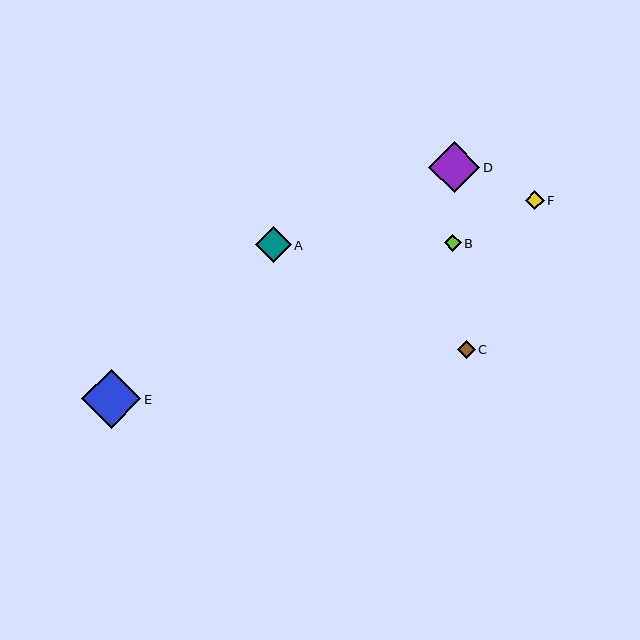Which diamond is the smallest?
Diamond B is the smallest with a size of approximately 17 pixels.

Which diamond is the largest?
Diamond E is the largest with a size of approximately 59 pixels.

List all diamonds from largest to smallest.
From largest to smallest: E, D, A, F, C, B.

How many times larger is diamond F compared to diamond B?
Diamond F is approximately 1.1 times the size of diamond B.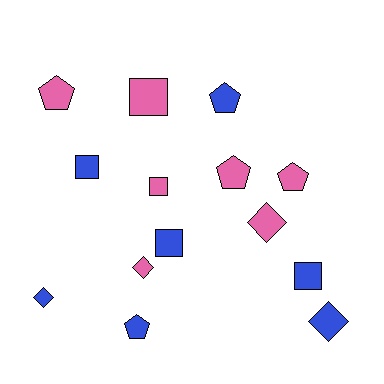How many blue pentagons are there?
There are 2 blue pentagons.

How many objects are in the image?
There are 14 objects.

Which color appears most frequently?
Blue, with 7 objects.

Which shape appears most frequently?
Square, with 5 objects.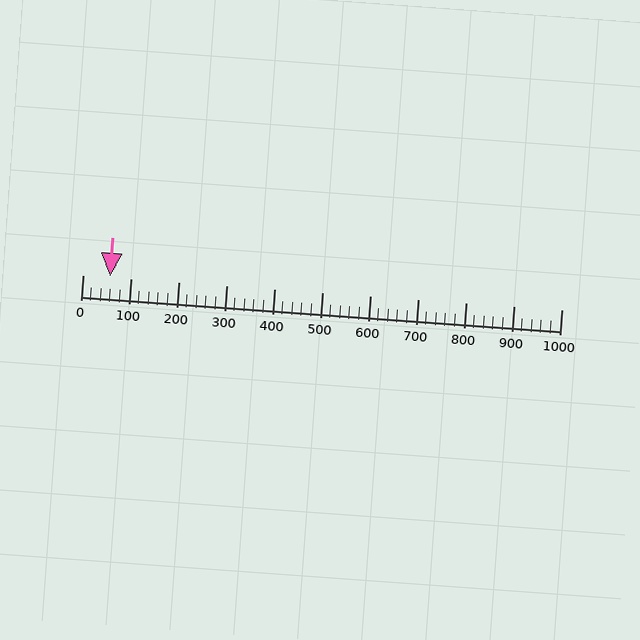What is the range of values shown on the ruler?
The ruler shows values from 0 to 1000.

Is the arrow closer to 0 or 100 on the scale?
The arrow is closer to 100.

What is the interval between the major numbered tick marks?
The major tick marks are spaced 100 units apart.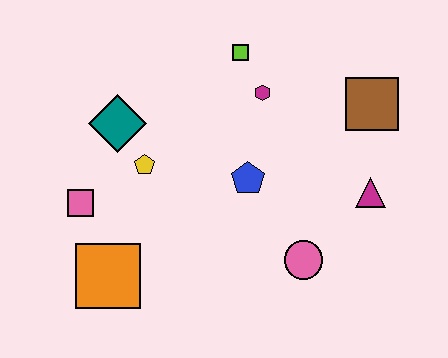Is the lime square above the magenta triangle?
Yes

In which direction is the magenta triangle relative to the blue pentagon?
The magenta triangle is to the right of the blue pentagon.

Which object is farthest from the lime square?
The orange square is farthest from the lime square.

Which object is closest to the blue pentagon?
The magenta hexagon is closest to the blue pentagon.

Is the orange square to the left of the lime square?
Yes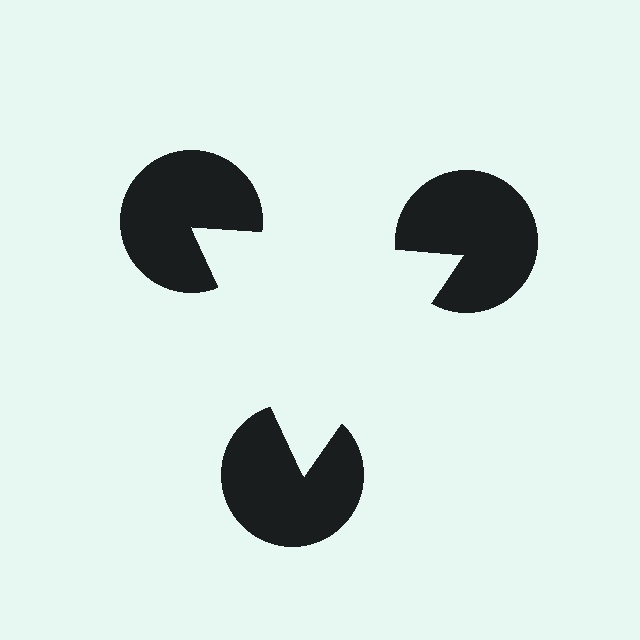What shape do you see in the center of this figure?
An illusory triangle — its edges are inferred from the aligned wedge cuts in the pac-man discs, not physically drawn.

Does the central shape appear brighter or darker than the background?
It typically appears slightly brighter than the background, even though no actual brightness change is drawn.